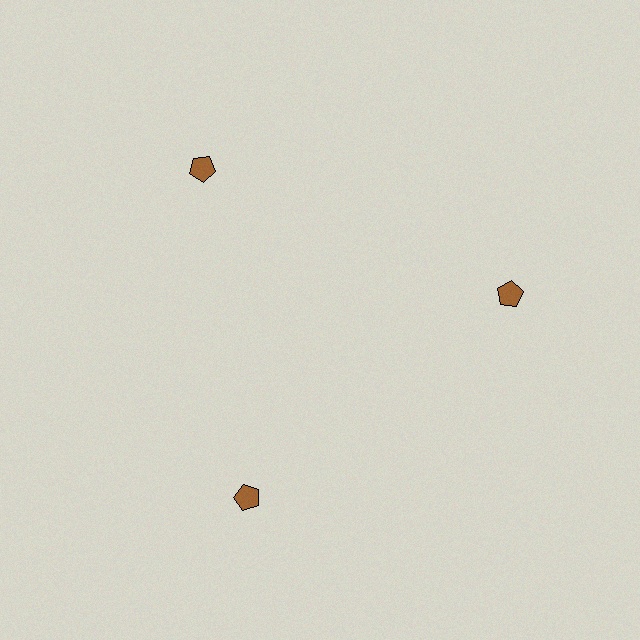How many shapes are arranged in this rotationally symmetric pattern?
There are 3 shapes, arranged in 3 groups of 1.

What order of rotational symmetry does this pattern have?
This pattern has 3-fold rotational symmetry.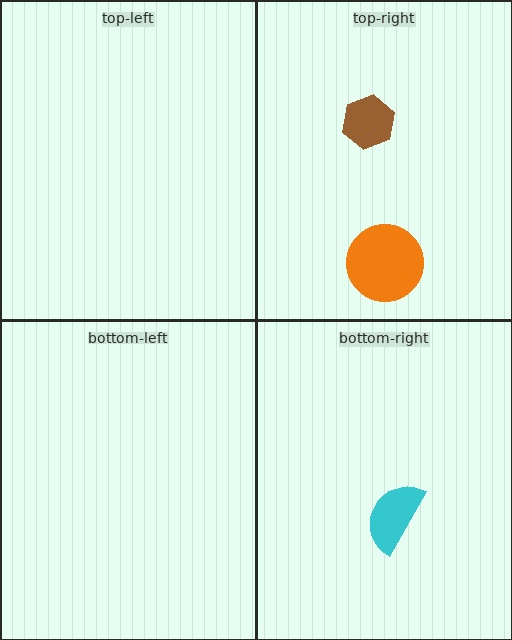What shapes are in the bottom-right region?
The cyan semicircle.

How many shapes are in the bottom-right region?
1.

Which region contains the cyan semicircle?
The bottom-right region.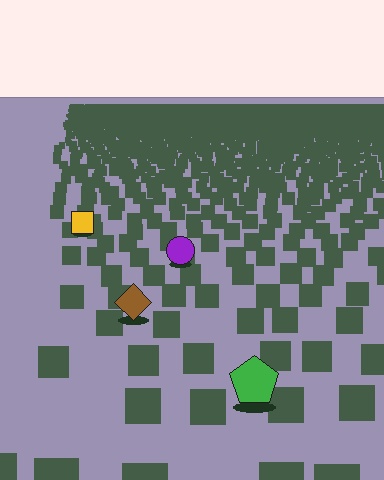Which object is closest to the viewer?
The green pentagon is closest. The texture marks near it are larger and more spread out.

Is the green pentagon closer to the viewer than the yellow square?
Yes. The green pentagon is closer — you can tell from the texture gradient: the ground texture is coarser near it.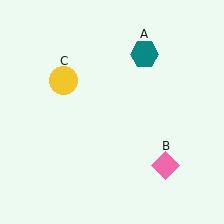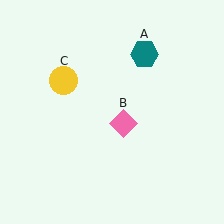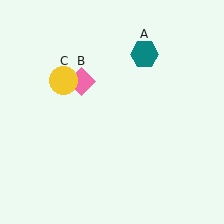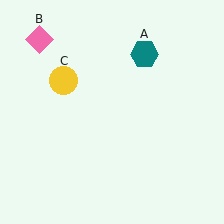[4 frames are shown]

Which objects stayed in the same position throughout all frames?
Teal hexagon (object A) and yellow circle (object C) remained stationary.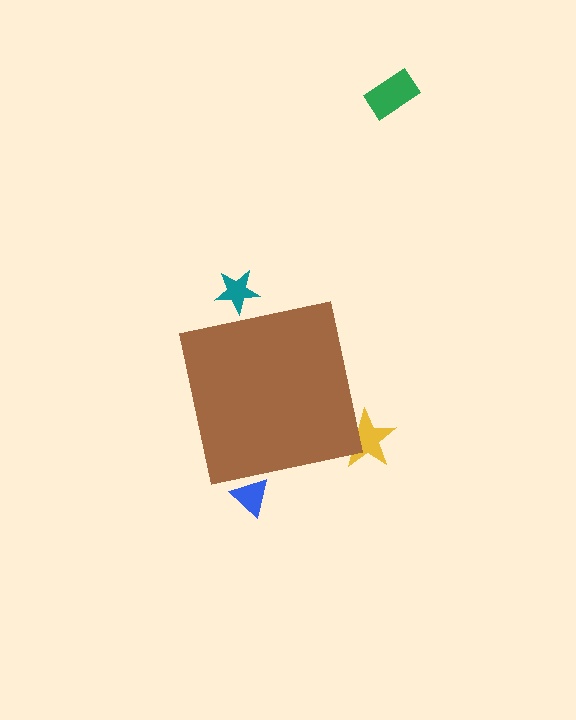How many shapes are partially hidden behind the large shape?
3 shapes are partially hidden.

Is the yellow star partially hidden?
Yes, the yellow star is partially hidden behind the brown square.